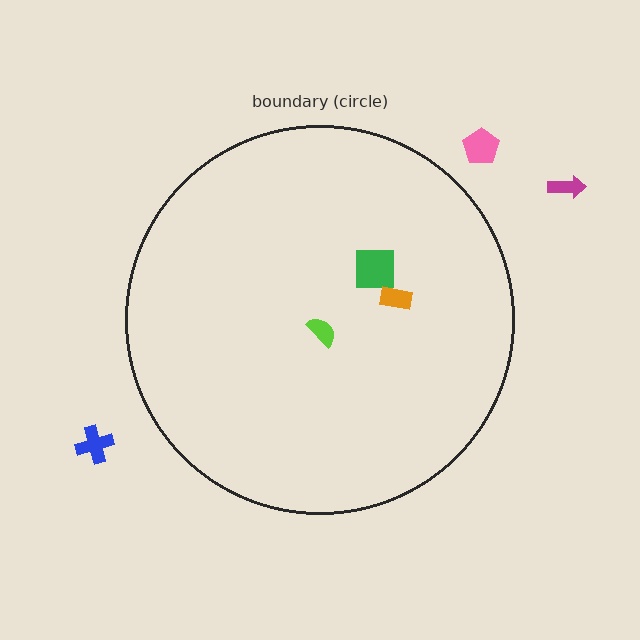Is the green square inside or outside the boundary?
Inside.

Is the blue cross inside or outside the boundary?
Outside.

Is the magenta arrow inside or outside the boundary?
Outside.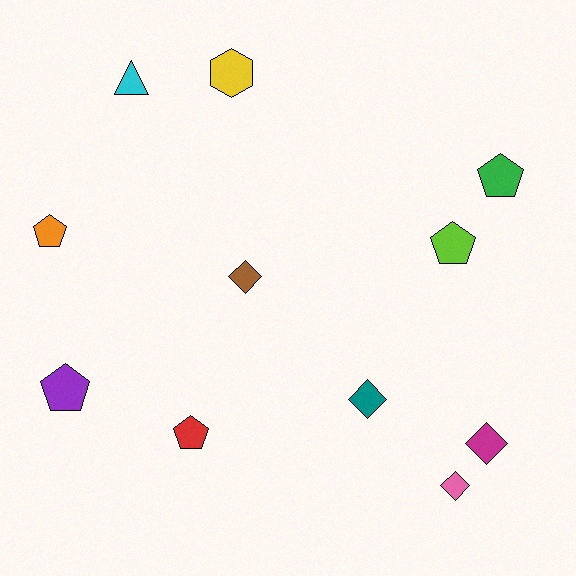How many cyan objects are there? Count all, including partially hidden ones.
There is 1 cyan object.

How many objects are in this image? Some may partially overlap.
There are 11 objects.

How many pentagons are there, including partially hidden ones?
There are 5 pentagons.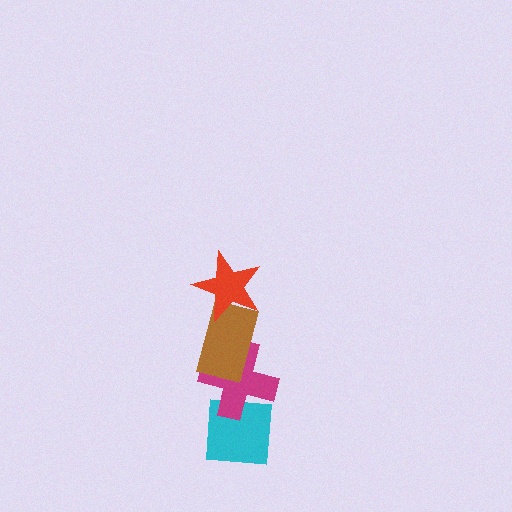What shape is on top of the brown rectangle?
The red star is on top of the brown rectangle.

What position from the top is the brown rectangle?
The brown rectangle is 2nd from the top.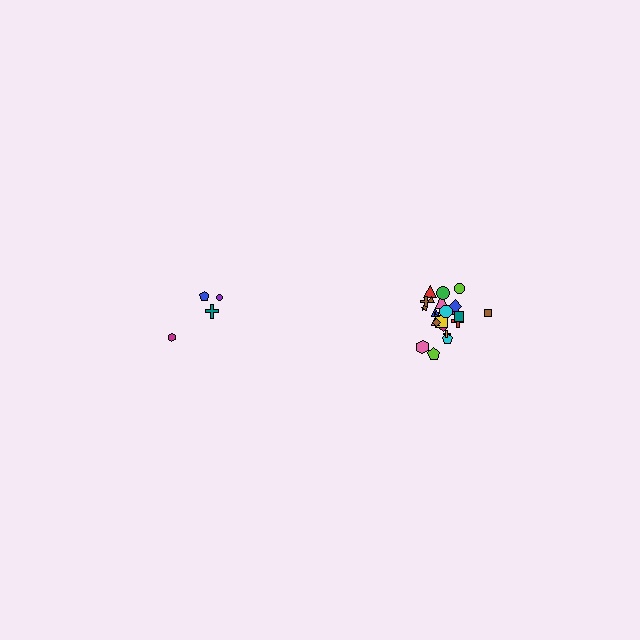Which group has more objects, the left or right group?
The right group.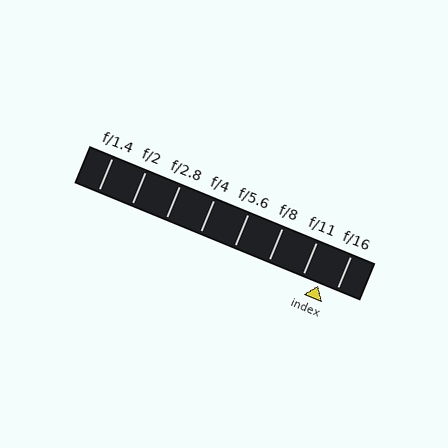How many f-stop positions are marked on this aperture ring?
There are 8 f-stop positions marked.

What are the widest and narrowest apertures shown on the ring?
The widest aperture shown is f/1.4 and the narrowest is f/16.